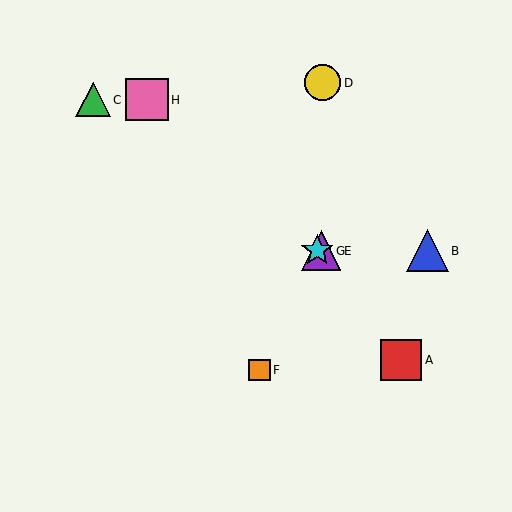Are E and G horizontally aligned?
Yes, both are at y≈251.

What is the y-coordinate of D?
Object D is at y≈83.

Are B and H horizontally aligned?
No, B is at y≈251 and H is at y≈100.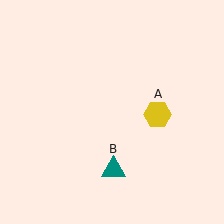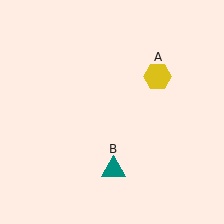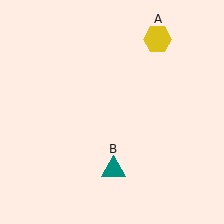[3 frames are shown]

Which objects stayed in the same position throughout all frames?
Teal triangle (object B) remained stationary.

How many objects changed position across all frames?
1 object changed position: yellow hexagon (object A).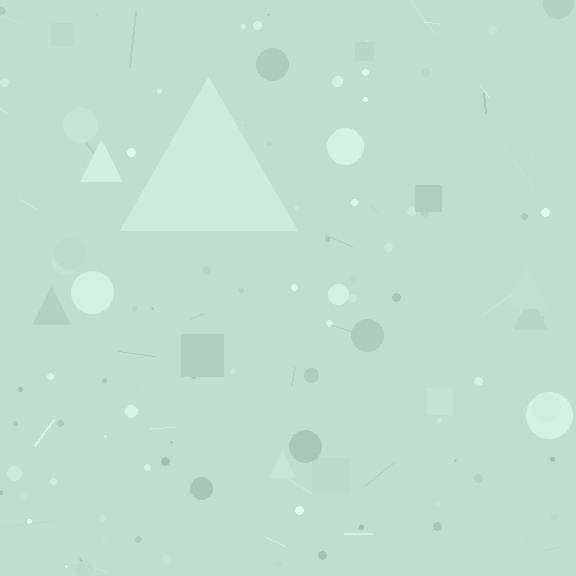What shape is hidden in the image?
A triangle is hidden in the image.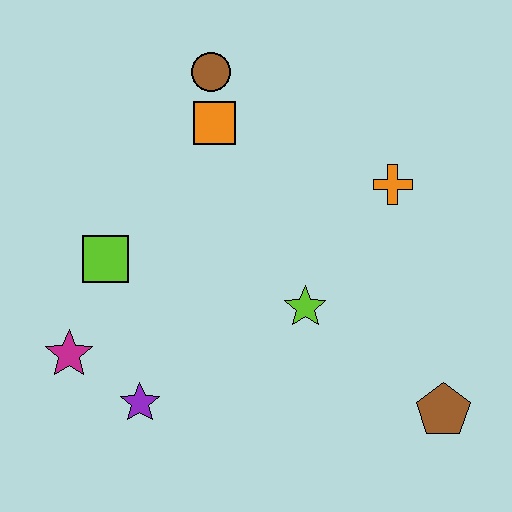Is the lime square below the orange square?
Yes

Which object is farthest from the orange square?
The brown pentagon is farthest from the orange square.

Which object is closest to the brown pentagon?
The lime star is closest to the brown pentagon.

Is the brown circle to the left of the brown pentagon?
Yes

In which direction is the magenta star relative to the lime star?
The magenta star is to the left of the lime star.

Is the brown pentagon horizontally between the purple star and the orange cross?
No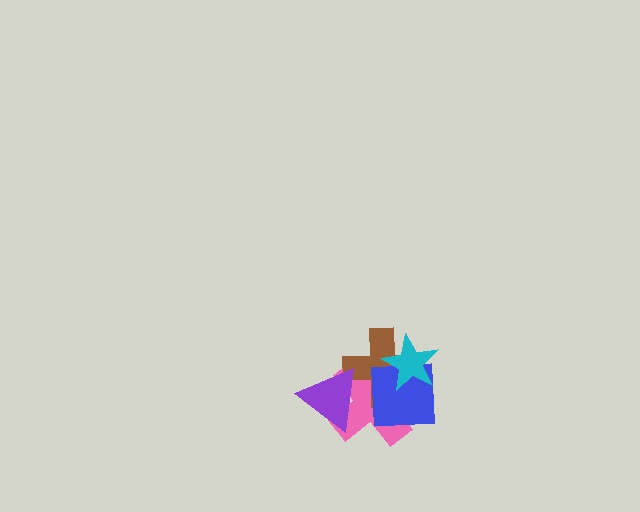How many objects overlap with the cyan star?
3 objects overlap with the cyan star.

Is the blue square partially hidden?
Yes, it is partially covered by another shape.